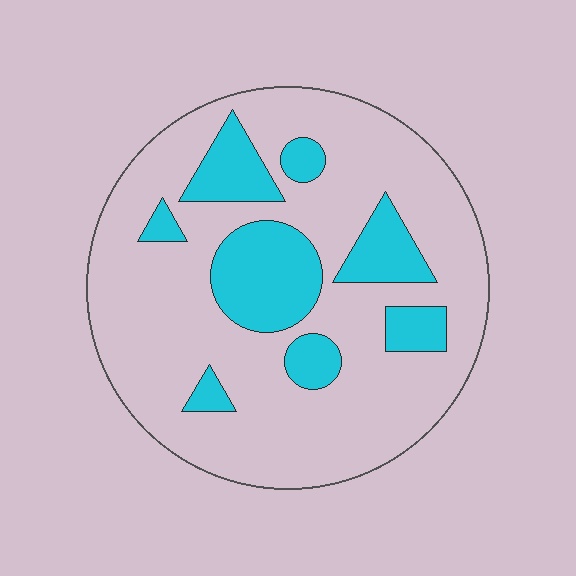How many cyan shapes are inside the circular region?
8.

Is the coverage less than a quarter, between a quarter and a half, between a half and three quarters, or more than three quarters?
Less than a quarter.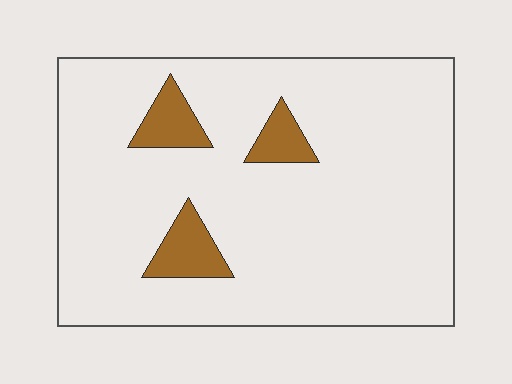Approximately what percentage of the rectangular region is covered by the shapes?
Approximately 10%.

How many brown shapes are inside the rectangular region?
3.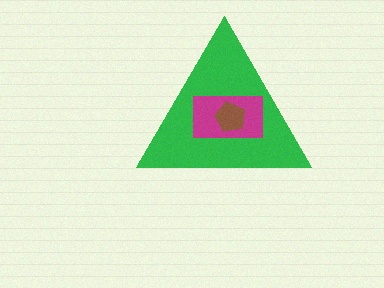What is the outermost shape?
The green triangle.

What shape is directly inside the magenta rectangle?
The brown pentagon.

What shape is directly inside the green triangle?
The magenta rectangle.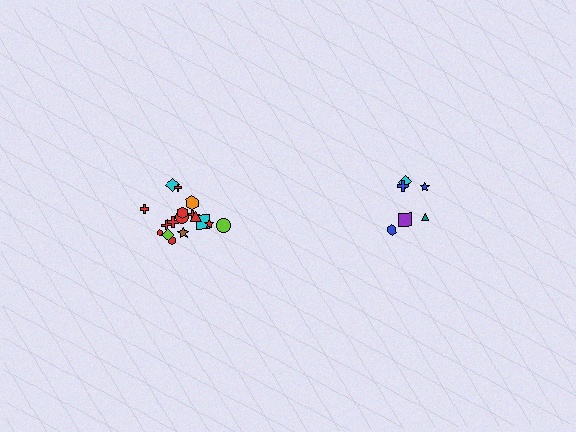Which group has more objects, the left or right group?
The left group.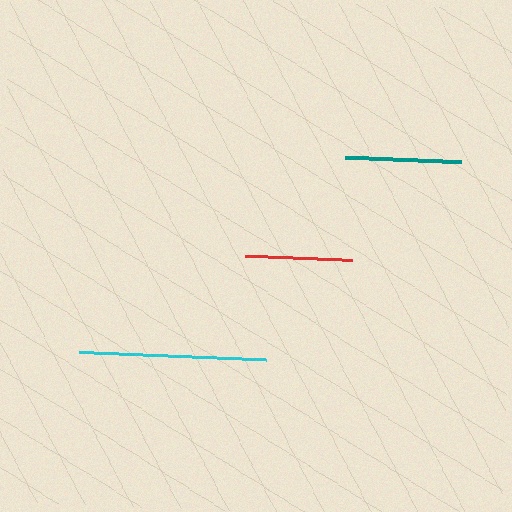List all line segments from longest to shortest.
From longest to shortest: cyan, teal, red.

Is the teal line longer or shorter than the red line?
The teal line is longer than the red line.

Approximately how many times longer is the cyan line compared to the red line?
The cyan line is approximately 1.8 times the length of the red line.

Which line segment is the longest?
The cyan line is the longest at approximately 188 pixels.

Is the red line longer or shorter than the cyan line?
The cyan line is longer than the red line.